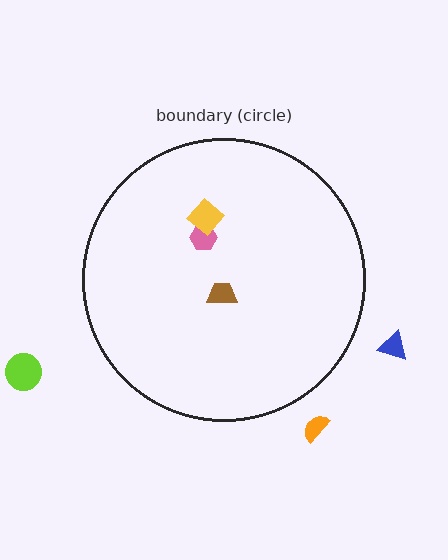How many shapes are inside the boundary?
3 inside, 3 outside.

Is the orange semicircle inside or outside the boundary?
Outside.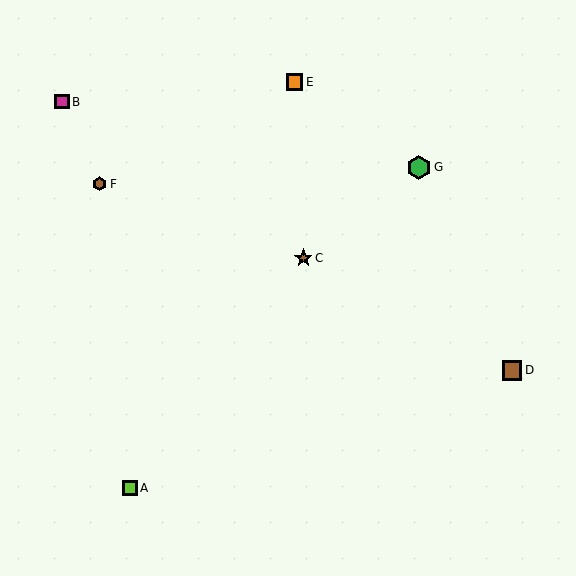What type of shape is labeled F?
Shape F is a brown hexagon.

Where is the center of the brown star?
The center of the brown star is at (303, 258).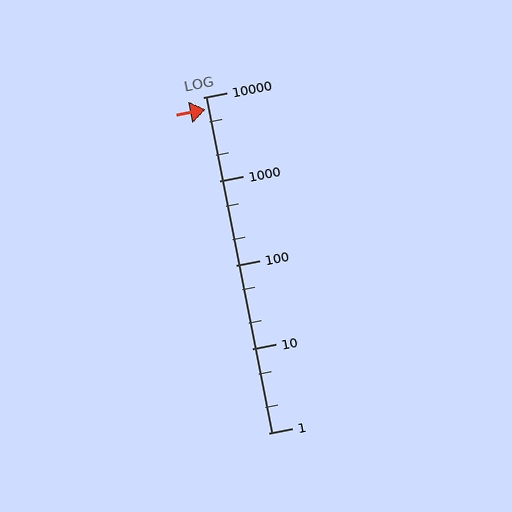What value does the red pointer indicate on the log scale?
The pointer indicates approximately 7200.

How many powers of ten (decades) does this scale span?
The scale spans 4 decades, from 1 to 10000.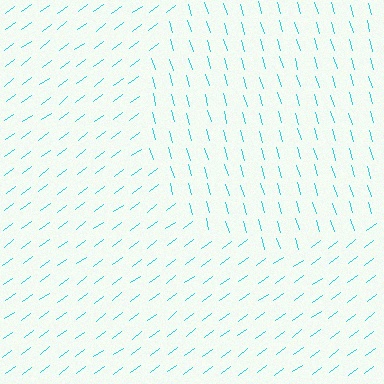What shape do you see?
I see a circle.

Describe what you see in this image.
The image is filled with small cyan line segments. A circle region in the image has lines oriented differently from the surrounding lines, creating a visible texture boundary.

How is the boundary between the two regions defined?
The boundary is defined purely by a change in line orientation (approximately 70 degrees difference). All lines are the same color and thickness.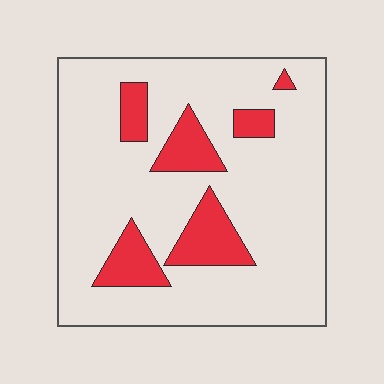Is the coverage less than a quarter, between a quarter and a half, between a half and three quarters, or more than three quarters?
Less than a quarter.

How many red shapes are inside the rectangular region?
6.